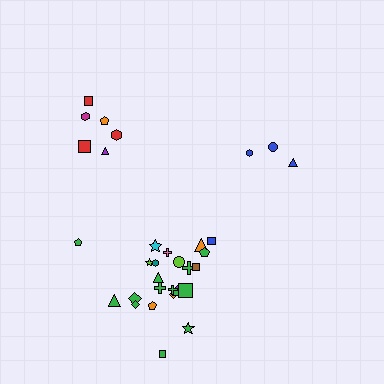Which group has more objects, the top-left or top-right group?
The top-left group.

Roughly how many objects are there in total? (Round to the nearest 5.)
Roughly 35 objects in total.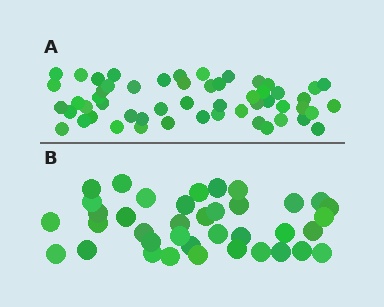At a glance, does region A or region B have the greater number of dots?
Region A (the top region) has more dots.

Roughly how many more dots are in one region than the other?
Region A has approximately 15 more dots than region B.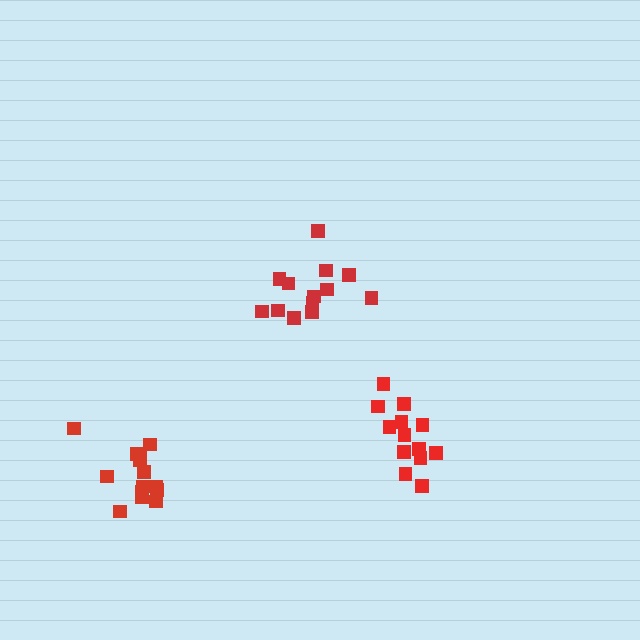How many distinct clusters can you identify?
There are 3 distinct clusters.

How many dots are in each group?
Group 1: 13 dots, Group 2: 14 dots, Group 3: 13 dots (40 total).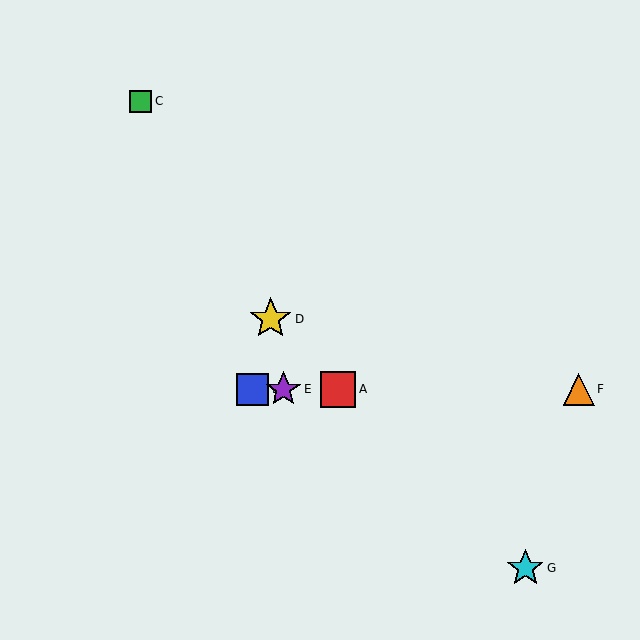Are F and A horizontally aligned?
Yes, both are at y≈389.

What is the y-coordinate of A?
Object A is at y≈389.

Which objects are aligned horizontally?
Objects A, B, E, F are aligned horizontally.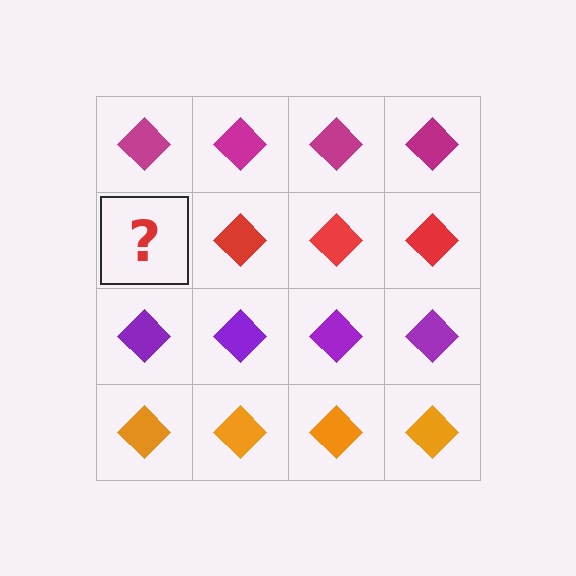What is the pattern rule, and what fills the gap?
The rule is that each row has a consistent color. The gap should be filled with a red diamond.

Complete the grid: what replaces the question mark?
The question mark should be replaced with a red diamond.